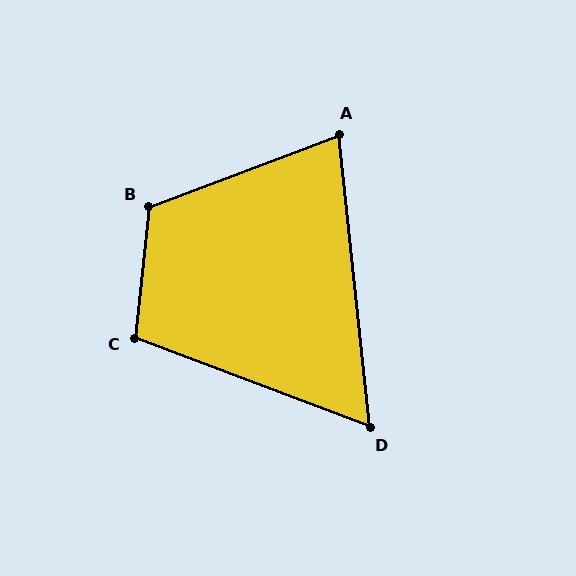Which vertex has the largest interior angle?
B, at approximately 117 degrees.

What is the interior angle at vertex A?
Approximately 76 degrees (acute).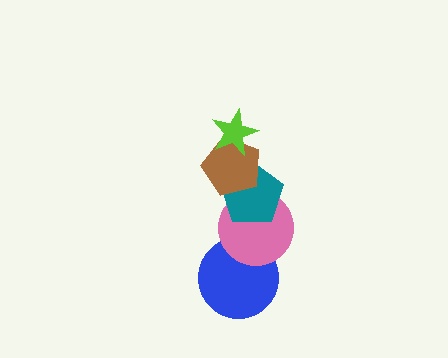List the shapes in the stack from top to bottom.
From top to bottom: the lime star, the brown pentagon, the teal pentagon, the pink circle, the blue circle.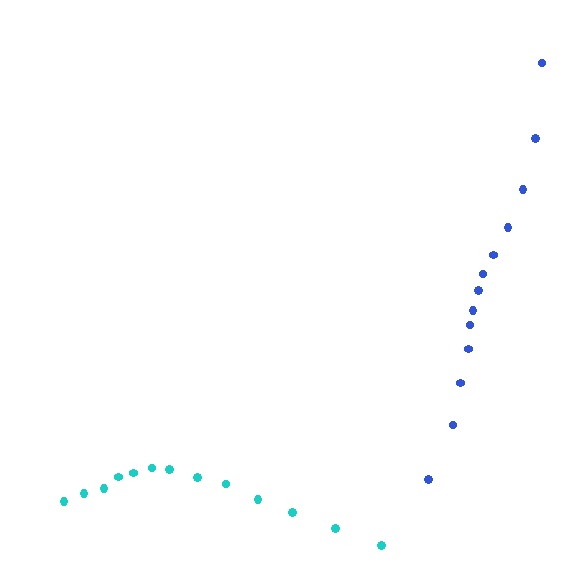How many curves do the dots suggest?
There are 2 distinct paths.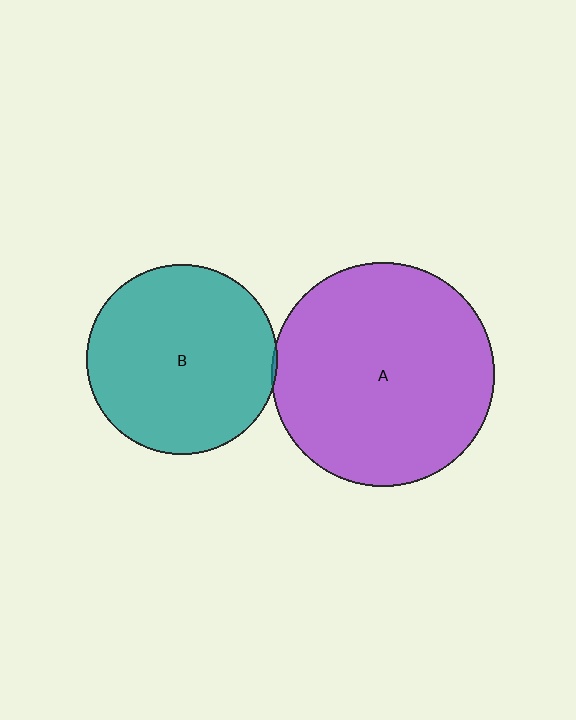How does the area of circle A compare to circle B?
Approximately 1.4 times.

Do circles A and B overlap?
Yes.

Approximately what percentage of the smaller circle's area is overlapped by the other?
Approximately 5%.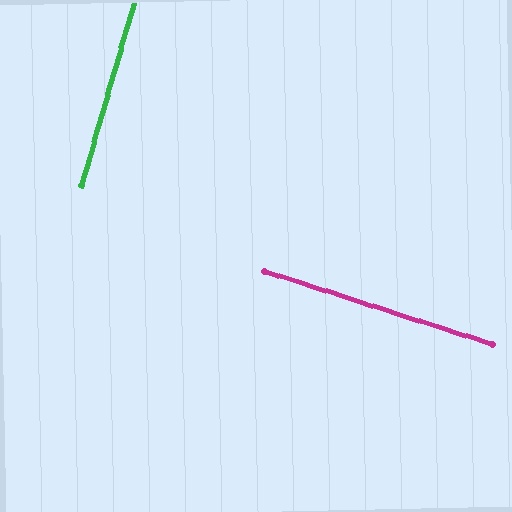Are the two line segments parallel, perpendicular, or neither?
Perpendicular — they meet at approximately 88°.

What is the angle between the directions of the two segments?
Approximately 88 degrees.